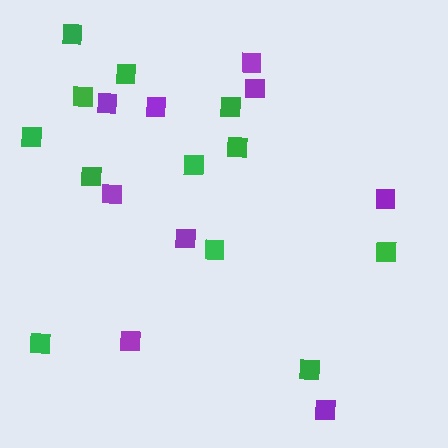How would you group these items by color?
There are 2 groups: one group of purple squares (9) and one group of green squares (12).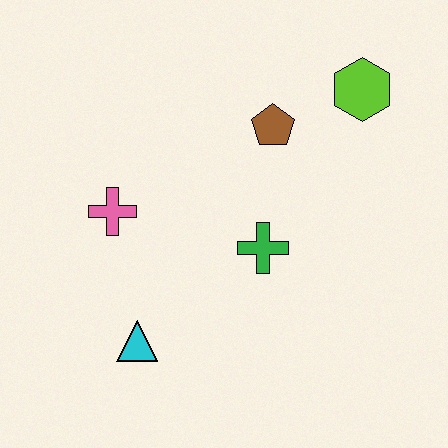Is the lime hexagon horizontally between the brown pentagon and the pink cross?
No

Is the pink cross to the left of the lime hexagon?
Yes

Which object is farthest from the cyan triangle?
The lime hexagon is farthest from the cyan triangle.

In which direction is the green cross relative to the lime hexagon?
The green cross is below the lime hexagon.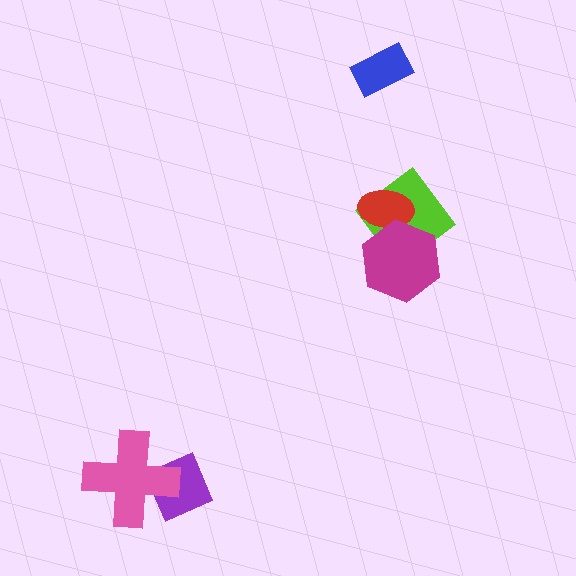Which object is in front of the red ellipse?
The magenta hexagon is in front of the red ellipse.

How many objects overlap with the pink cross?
1 object overlaps with the pink cross.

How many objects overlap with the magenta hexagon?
2 objects overlap with the magenta hexagon.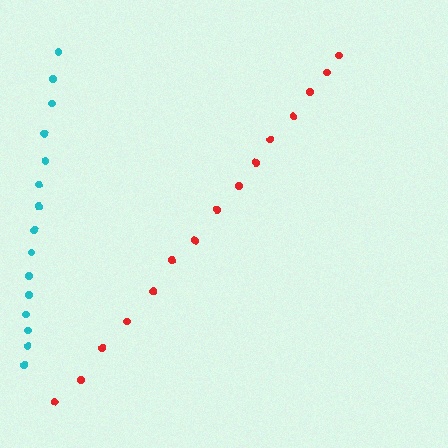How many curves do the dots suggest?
There are 2 distinct paths.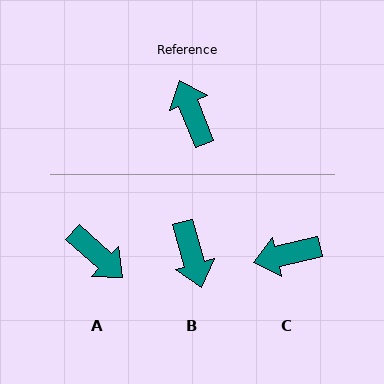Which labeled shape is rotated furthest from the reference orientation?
B, about 174 degrees away.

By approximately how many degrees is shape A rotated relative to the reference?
Approximately 154 degrees clockwise.